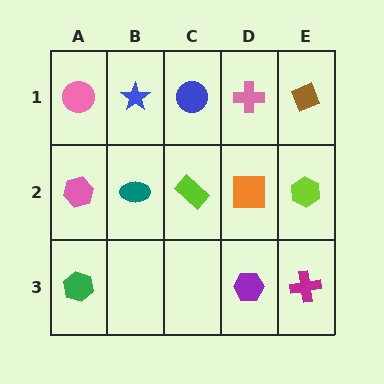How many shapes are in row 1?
5 shapes.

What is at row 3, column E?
A magenta cross.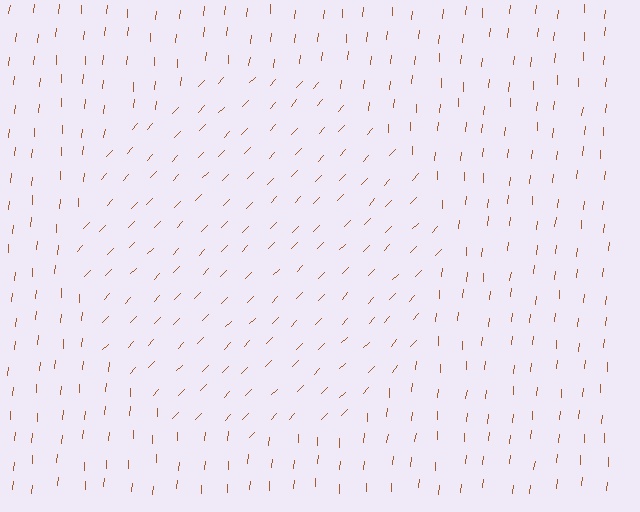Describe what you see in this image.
The image is filled with small brown line segments. A circle region in the image has lines oriented differently from the surrounding lines, creating a visible texture boundary.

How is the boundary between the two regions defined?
The boundary is defined purely by a change in line orientation (approximately 38 degrees difference). All lines are the same color and thickness.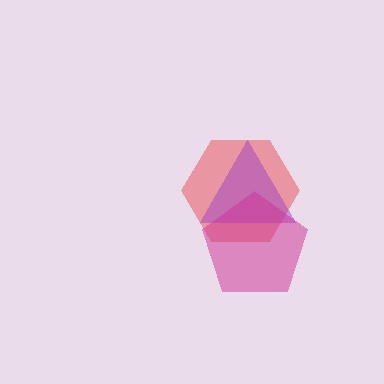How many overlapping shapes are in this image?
There are 3 overlapping shapes in the image.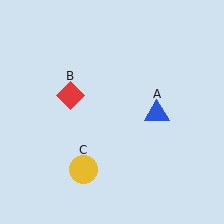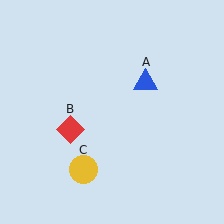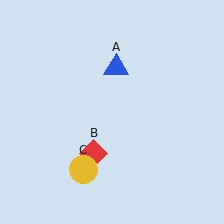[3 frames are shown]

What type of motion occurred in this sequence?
The blue triangle (object A), red diamond (object B) rotated counterclockwise around the center of the scene.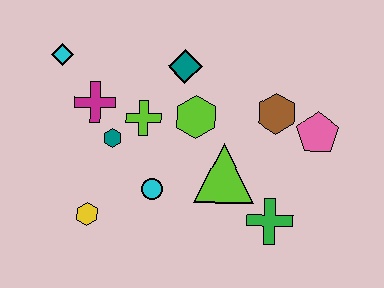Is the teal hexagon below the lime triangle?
No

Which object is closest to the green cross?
The lime triangle is closest to the green cross.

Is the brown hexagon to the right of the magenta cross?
Yes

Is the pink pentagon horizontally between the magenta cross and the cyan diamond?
No